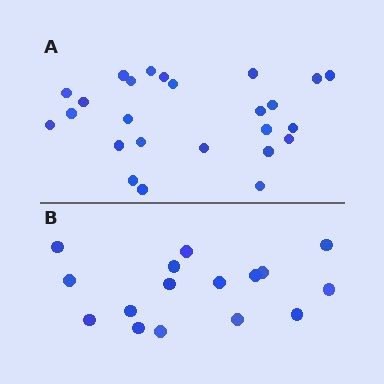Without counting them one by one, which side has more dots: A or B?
Region A (the top region) has more dots.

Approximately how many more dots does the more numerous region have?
Region A has roughly 8 or so more dots than region B.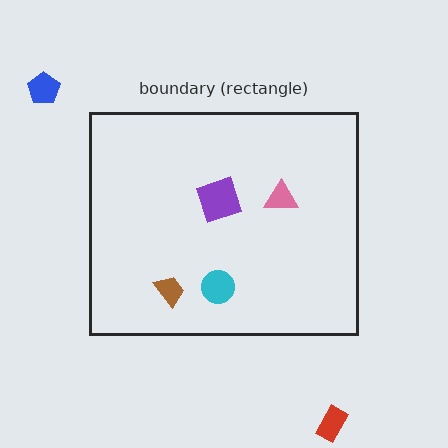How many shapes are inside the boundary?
4 inside, 2 outside.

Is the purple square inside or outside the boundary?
Inside.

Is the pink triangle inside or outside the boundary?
Inside.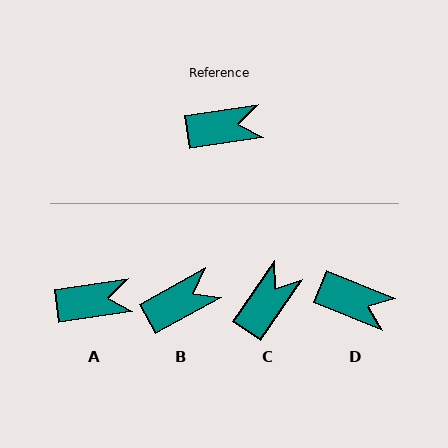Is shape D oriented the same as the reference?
No, it is off by about 30 degrees.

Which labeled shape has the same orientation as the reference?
A.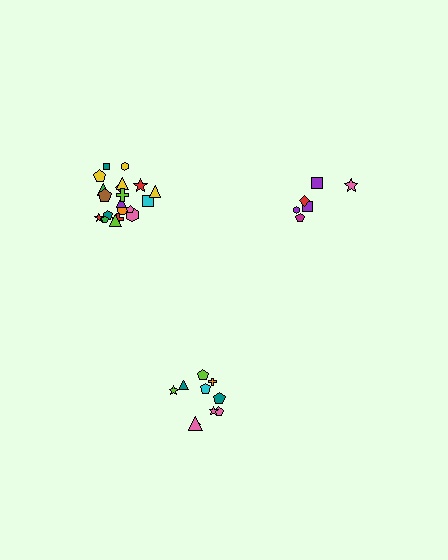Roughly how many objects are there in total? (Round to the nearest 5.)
Roughly 40 objects in total.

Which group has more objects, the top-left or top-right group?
The top-left group.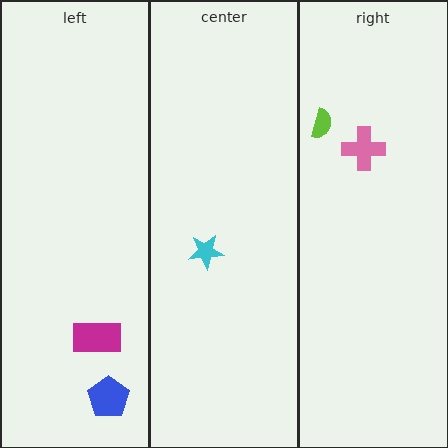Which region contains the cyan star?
The center region.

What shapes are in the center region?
The cyan star.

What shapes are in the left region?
The blue pentagon, the magenta rectangle.